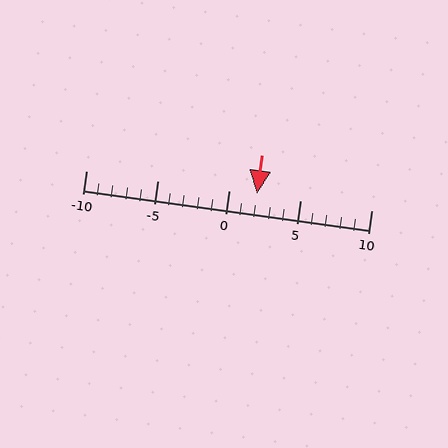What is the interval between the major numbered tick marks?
The major tick marks are spaced 5 units apart.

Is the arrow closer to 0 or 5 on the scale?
The arrow is closer to 0.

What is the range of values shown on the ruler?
The ruler shows values from -10 to 10.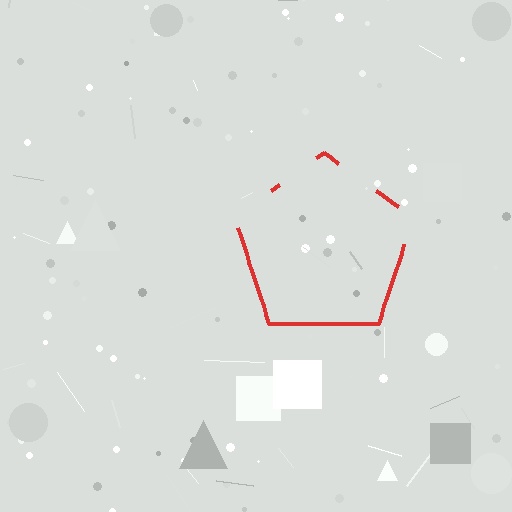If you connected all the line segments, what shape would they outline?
They would outline a pentagon.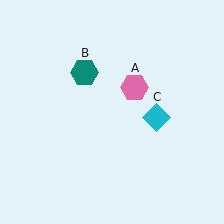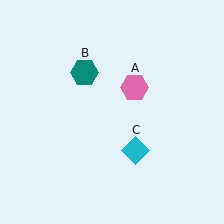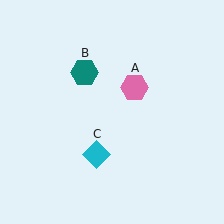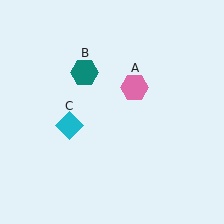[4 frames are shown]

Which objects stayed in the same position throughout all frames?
Pink hexagon (object A) and teal hexagon (object B) remained stationary.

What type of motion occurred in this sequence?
The cyan diamond (object C) rotated clockwise around the center of the scene.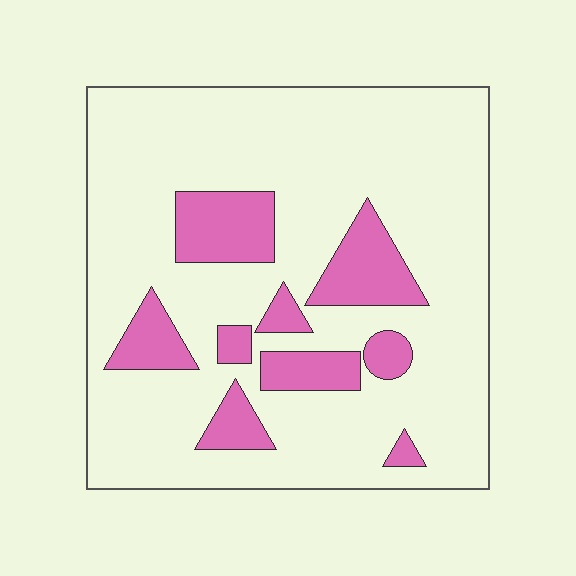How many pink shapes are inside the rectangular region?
9.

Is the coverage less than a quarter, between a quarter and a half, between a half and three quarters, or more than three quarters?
Less than a quarter.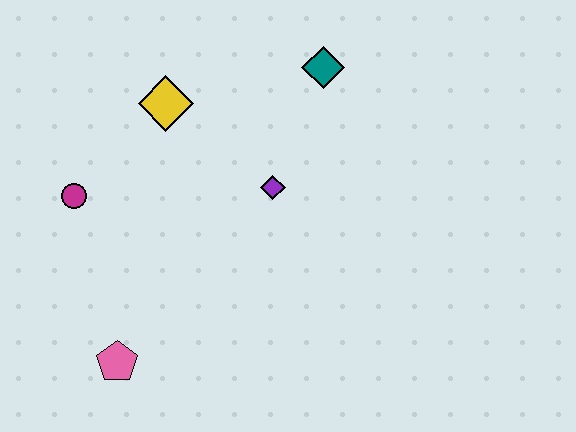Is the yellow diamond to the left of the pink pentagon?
No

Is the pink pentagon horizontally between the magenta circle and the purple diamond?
Yes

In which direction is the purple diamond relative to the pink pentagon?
The purple diamond is above the pink pentagon.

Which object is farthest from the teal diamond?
The pink pentagon is farthest from the teal diamond.